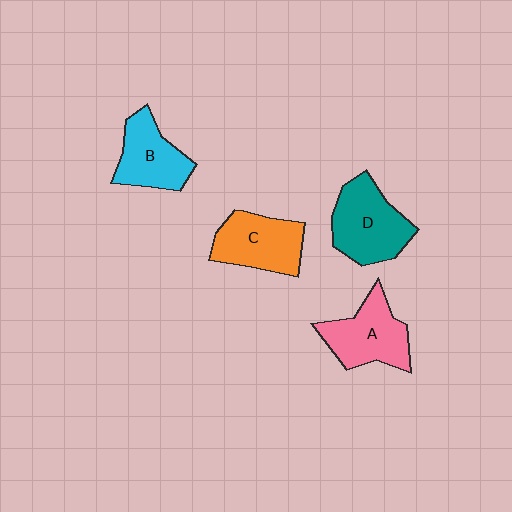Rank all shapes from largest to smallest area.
From largest to smallest: D (teal), A (pink), C (orange), B (cyan).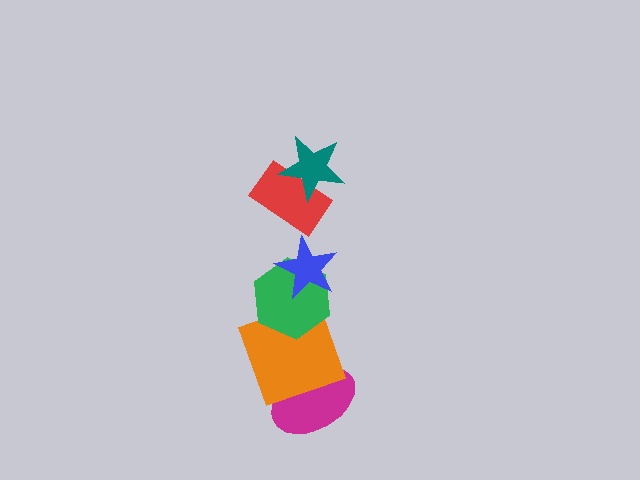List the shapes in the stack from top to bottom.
From top to bottom: the teal star, the red rectangle, the blue star, the green hexagon, the orange square, the magenta ellipse.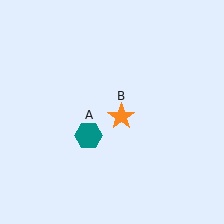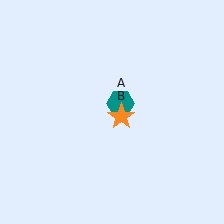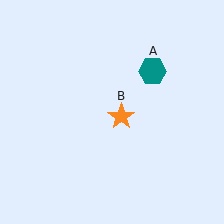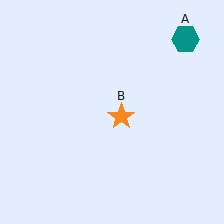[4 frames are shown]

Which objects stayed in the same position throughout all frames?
Orange star (object B) remained stationary.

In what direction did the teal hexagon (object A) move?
The teal hexagon (object A) moved up and to the right.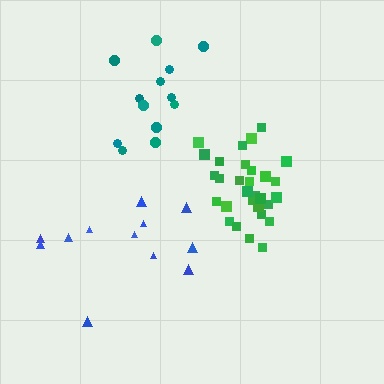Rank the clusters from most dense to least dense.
green, teal, blue.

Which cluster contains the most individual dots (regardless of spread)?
Green (30).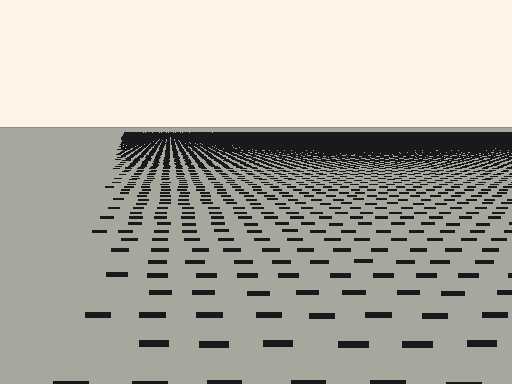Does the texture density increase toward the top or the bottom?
Density increases toward the top.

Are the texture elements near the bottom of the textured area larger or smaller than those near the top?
Larger. Near the bottom, elements are closer to the viewer and appear at a bigger on-screen size.